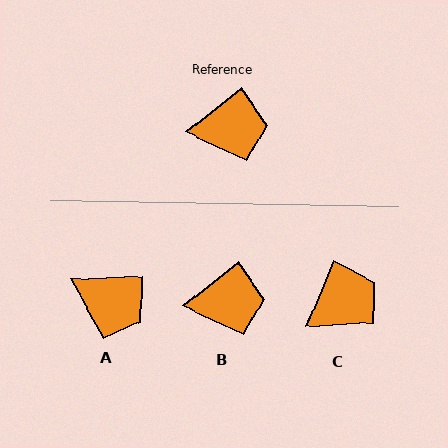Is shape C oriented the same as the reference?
No, it is off by about 29 degrees.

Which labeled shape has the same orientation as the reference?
B.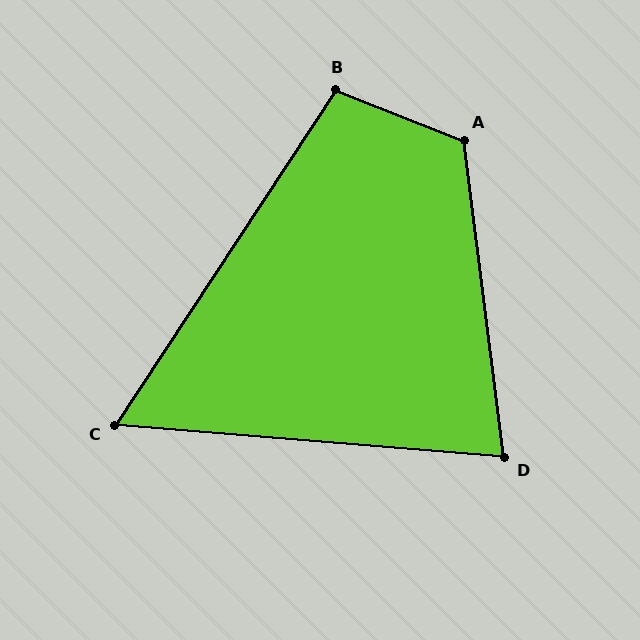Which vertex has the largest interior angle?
A, at approximately 119 degrees.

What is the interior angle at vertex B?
Approximately 102 degrees (obtuse).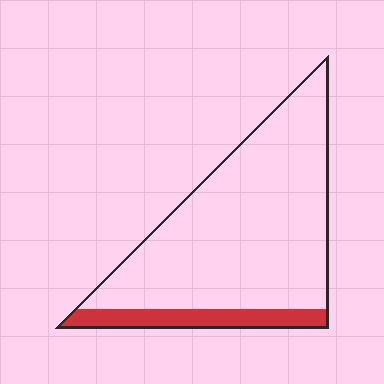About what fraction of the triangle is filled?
About one eighth (1/8).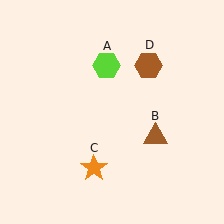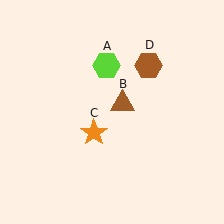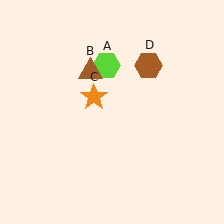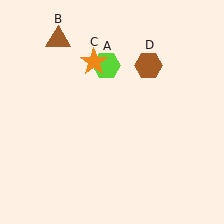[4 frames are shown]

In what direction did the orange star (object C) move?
The orange star (object C) moved up.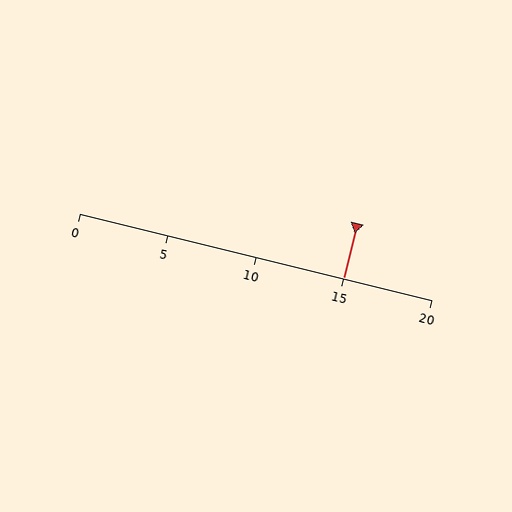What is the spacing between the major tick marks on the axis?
The major ticks are spaced 5 apart.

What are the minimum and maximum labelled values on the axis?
The axis runs from 0 to 20.